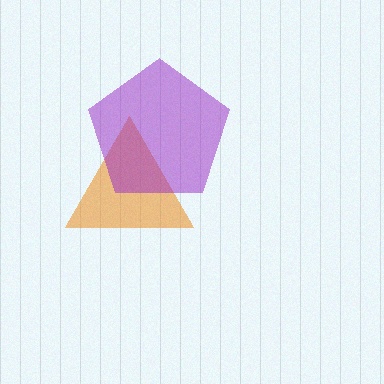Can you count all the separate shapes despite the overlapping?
Yes, there are 2 separate shapes.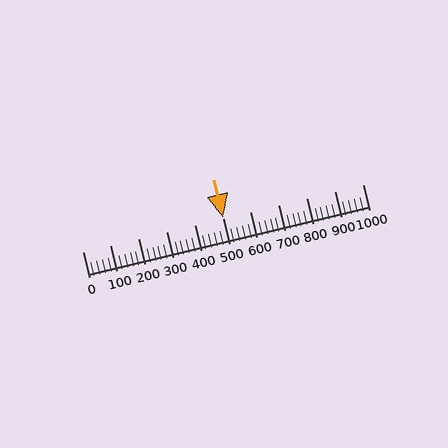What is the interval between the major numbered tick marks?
The major tick marks are spaced 100 units apart.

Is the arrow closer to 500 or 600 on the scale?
The arrow is closer to 500.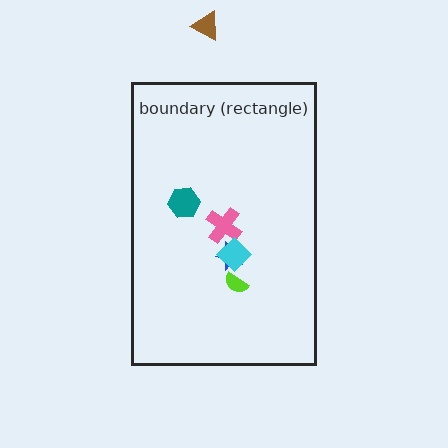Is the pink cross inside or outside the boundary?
Inside.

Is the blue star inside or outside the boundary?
Inside.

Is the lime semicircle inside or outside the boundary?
Inside.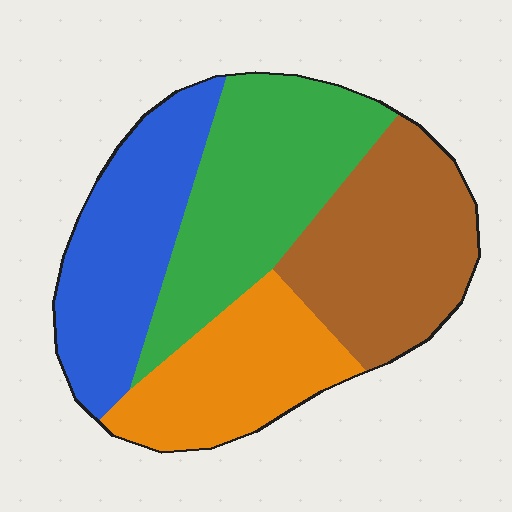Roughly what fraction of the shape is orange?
Orange covers 20% of the shape.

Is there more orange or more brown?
Brown.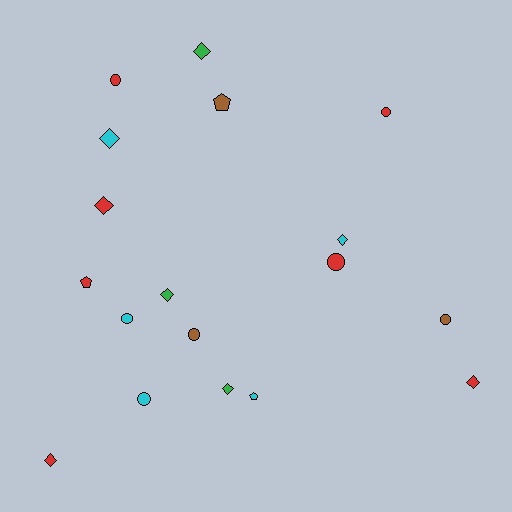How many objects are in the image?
There are 18 objects.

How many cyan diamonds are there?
There are 2 cyan diamonds.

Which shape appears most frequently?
Diamond, with 8 objects.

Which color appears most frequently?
Red, with 7 objects.